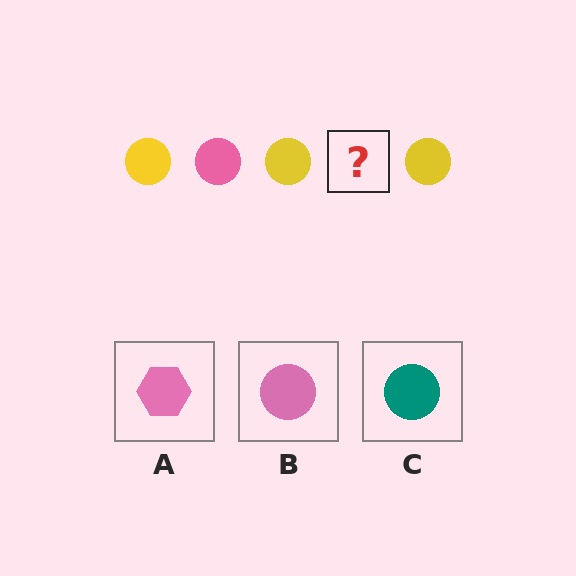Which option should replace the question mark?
Option B.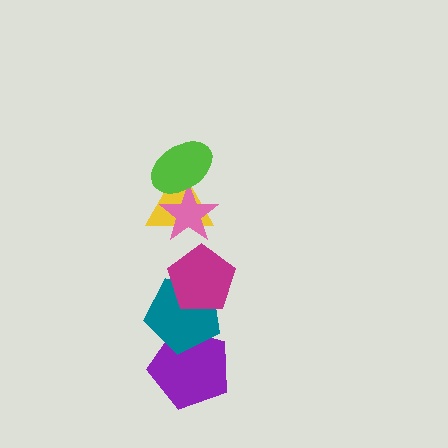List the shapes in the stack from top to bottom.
From top to bottom: the lime ellipse, the pink star, the yellow triangle, the magenta pentagon, the teal pentagon, the purple pentagon.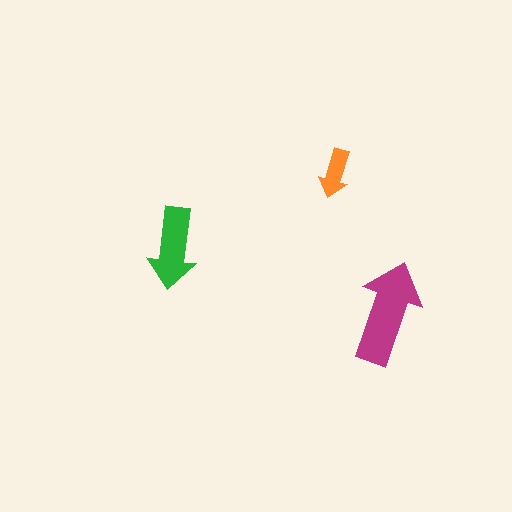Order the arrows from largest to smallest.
the magenta one, the green one, the orange one.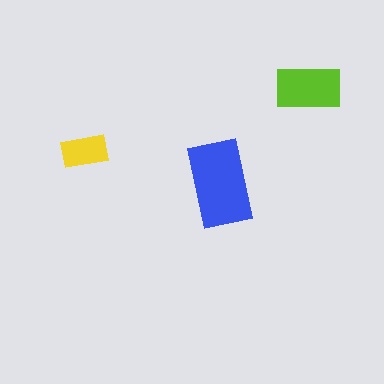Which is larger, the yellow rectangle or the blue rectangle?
The blue one.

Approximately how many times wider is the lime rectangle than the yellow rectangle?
About 1.5 times wider.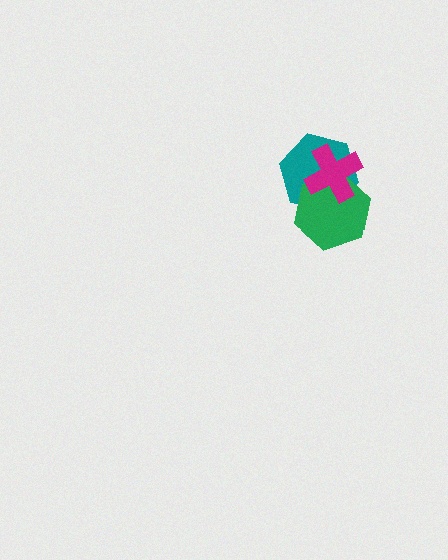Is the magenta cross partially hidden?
No, no other shape covers it.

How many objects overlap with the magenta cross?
2 objects overlap with the magenta cross.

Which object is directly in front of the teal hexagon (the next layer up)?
The green hexagon is directly in front of the teal hexagon.